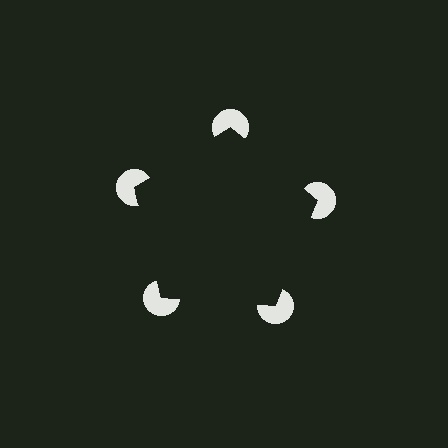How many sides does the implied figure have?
5 sides.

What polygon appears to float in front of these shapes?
An illusory pentagon — its edges are inferred from the aligned wedge cuts in the pac-man discs, not physically drawn.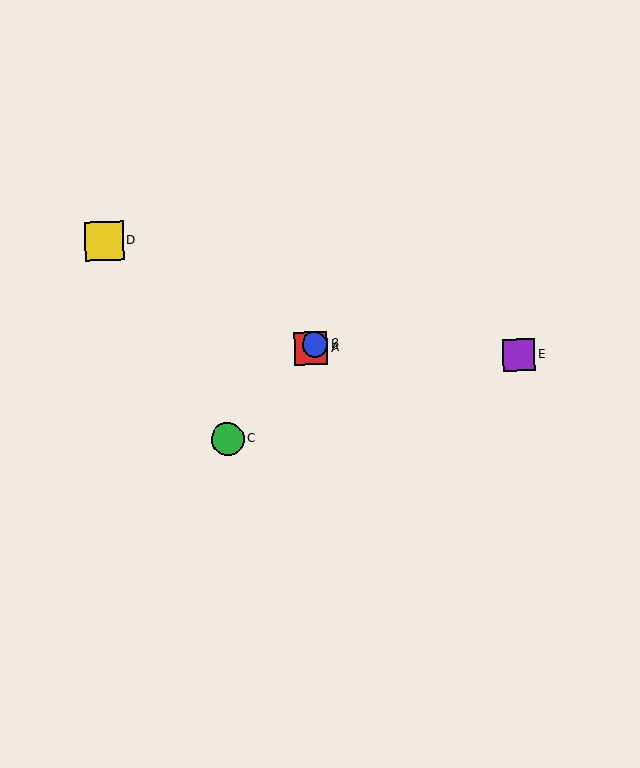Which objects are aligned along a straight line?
Objects A, B, C are aligned along a straight line.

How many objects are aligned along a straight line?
3 objects (A, B, C) are aligned along a straight line.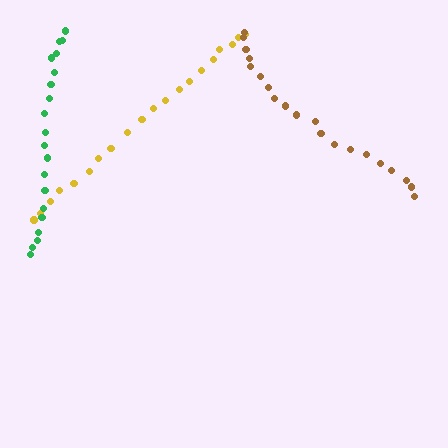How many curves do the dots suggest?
There are 3 distinct paths.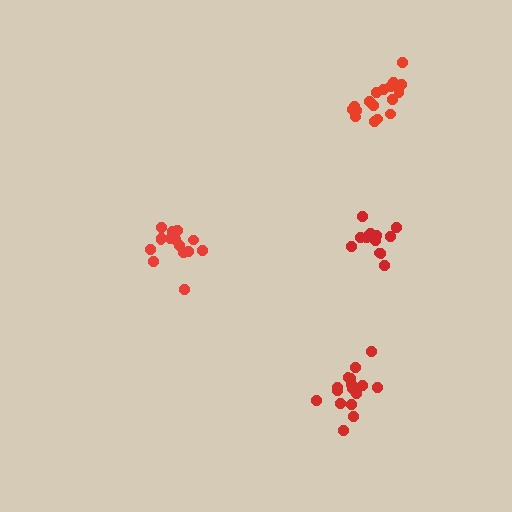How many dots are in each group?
Group 1: 13 dots, Group 2: 18 dots, Group 3: 16 dots, Group 4: 15 dots (62 total).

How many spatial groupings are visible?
There are 4 spatial groupings.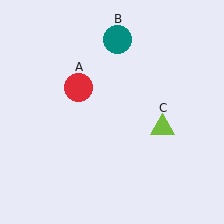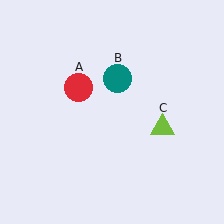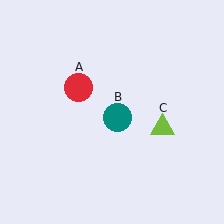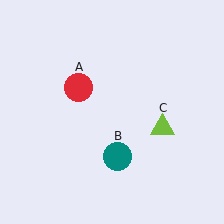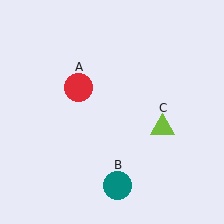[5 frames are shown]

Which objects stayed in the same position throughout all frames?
Red circle (object A) and lime triangle (object C) remained stationary.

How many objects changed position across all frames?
1 object changed position: teal circle (object B).